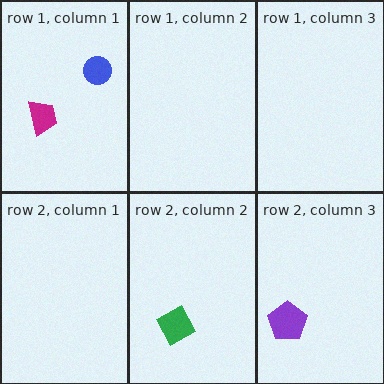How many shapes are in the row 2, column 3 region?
1.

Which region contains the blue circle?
The row 1, column 1 region.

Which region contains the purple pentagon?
The row 2, column 3 region.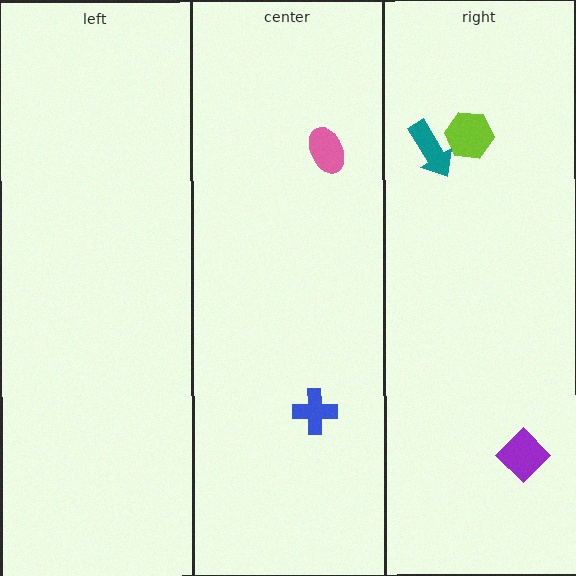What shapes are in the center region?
The pink ellipse, the blue cross.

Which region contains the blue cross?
The center region.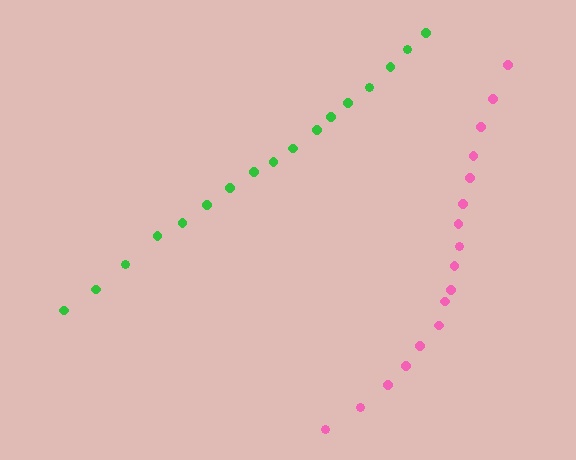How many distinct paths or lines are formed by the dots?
There are 2 distinct paths.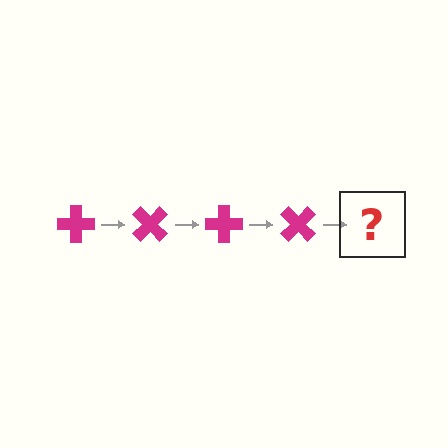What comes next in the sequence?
The next element should be a magenta cross rotated 180 degrees.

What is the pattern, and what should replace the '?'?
The pattern is that the cross rotates 45 degrees each step. The '?' should be a magenta cross rotated 180 degrees.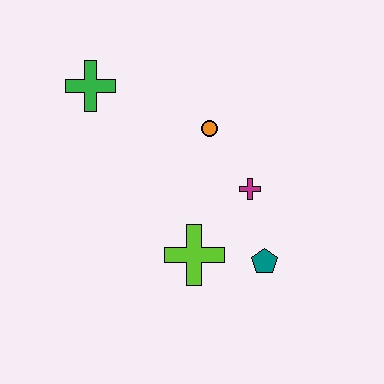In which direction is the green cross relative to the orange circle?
The green cross is to the left of the orange circle.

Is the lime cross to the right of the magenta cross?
No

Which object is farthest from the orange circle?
The teal pentagon is farthest from the orange circle.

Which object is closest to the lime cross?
The teal pentagon is closest to the lime cross.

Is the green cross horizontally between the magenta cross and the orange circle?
No